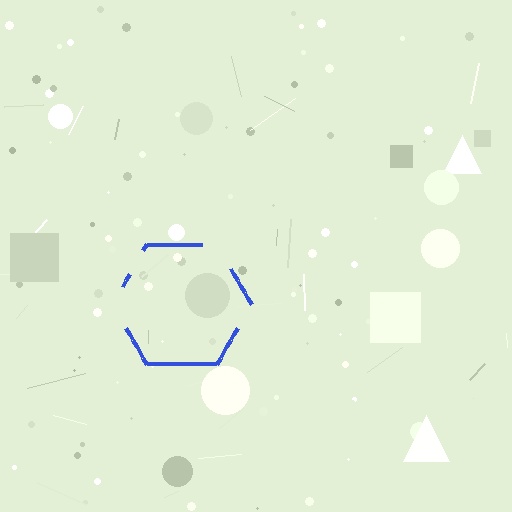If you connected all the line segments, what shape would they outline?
They would outline a hexagon.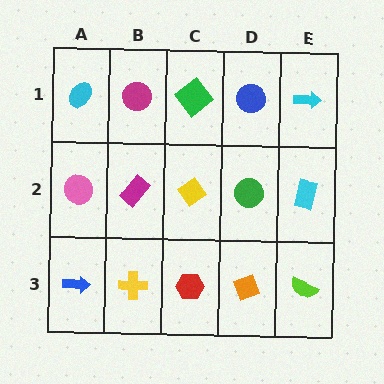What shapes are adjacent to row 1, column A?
A pink circle (row 2, column A), a magenta circle (row 1, column B).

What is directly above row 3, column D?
A green circle.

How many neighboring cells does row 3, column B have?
3.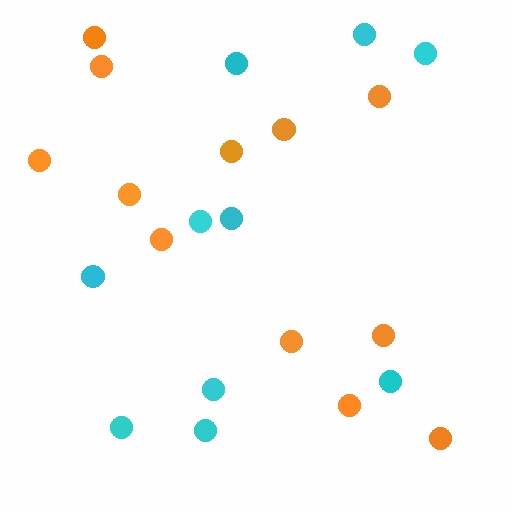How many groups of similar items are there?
There are 2 groups: one group of cyan circles (10) and one group of orange circles (12).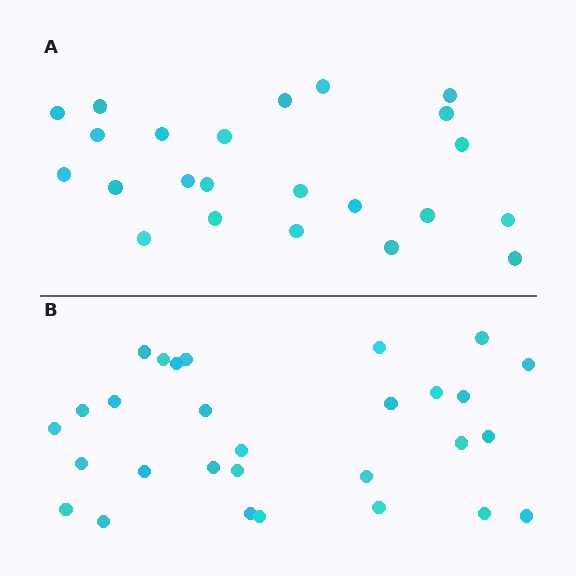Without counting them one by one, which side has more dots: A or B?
Region B (the bottom region) has more dots.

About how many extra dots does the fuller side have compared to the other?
Region B has about 6 more dots than region A.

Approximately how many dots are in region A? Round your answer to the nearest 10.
About 20 dots. (The exact count is 23, which rounds to 20.)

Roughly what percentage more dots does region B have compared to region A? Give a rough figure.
About 25% more.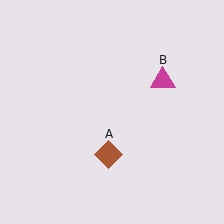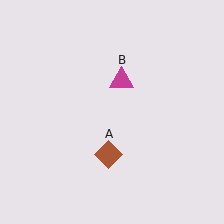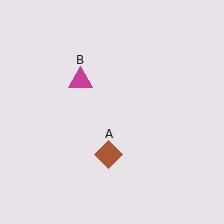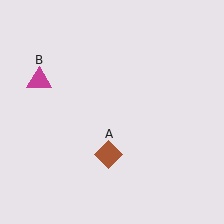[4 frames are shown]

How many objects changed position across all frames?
1 object changed position: magenta triangle (object B).